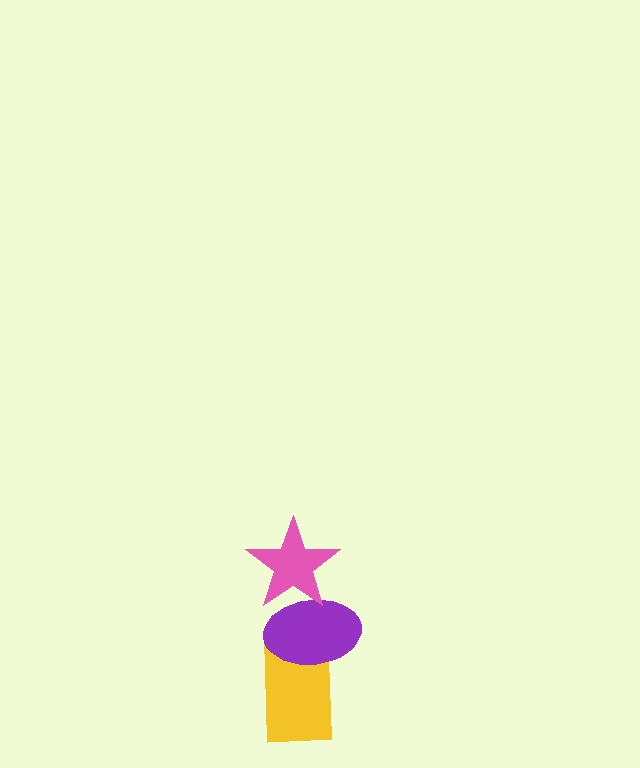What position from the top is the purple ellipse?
The purple ellipse is 2nd from the top.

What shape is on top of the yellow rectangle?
The purple ellipse is on top of the yellow rectangle.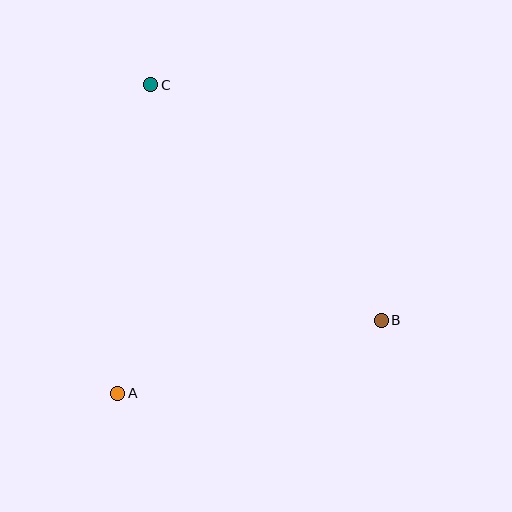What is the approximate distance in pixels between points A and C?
The distance between A and C is approximately 310 pixels.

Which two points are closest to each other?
Points A and B are closest to each other.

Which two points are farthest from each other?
Points B and C are farthest from each other.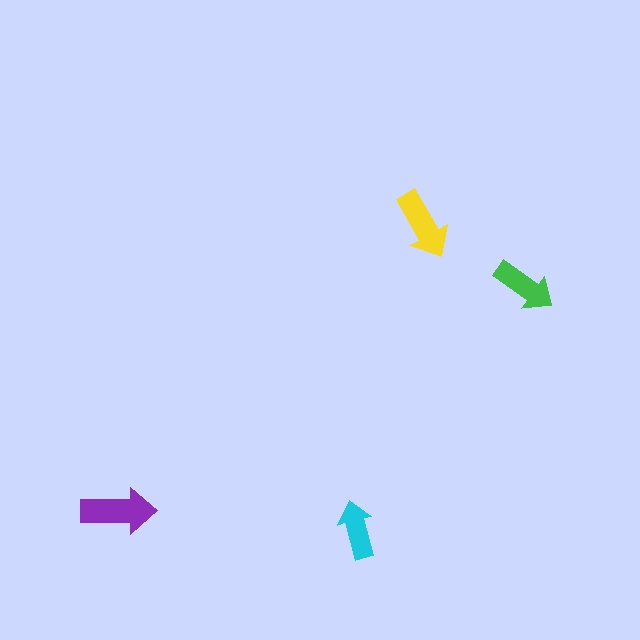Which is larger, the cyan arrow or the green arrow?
The green one.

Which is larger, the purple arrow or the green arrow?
The purple one.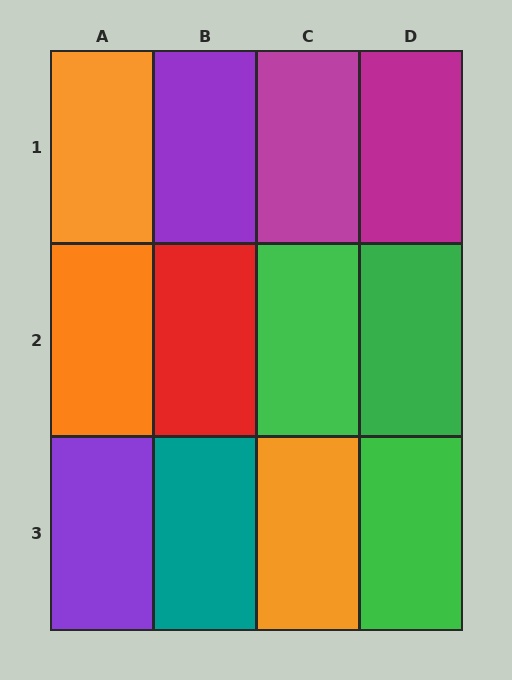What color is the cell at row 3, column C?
Orange.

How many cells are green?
3 cells are green.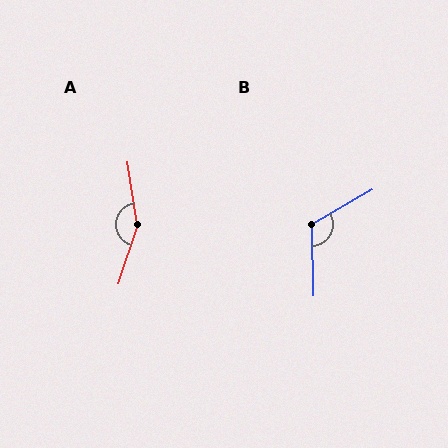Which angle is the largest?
A, at approximately 153 degrees.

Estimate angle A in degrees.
Approximately 153 degrees.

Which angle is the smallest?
B, at approximately 119 degrees.